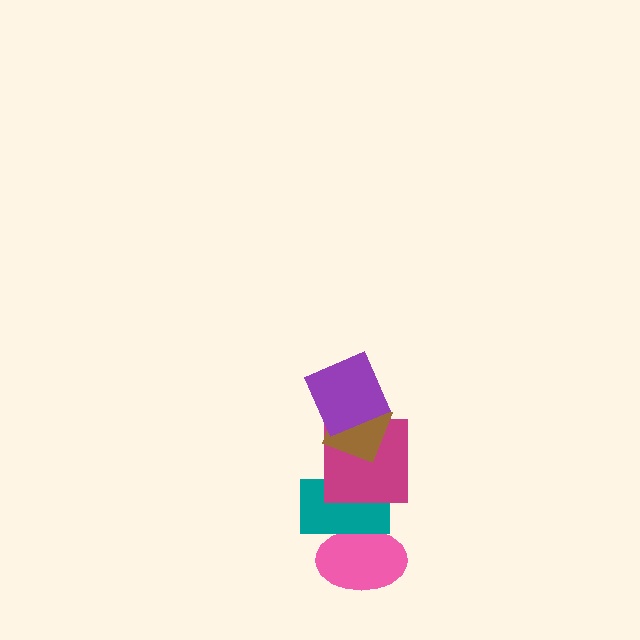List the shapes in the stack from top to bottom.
From top to bottom: the purple square, the brown diamond, the magenta square, the teal rectangle, the pink ellipse.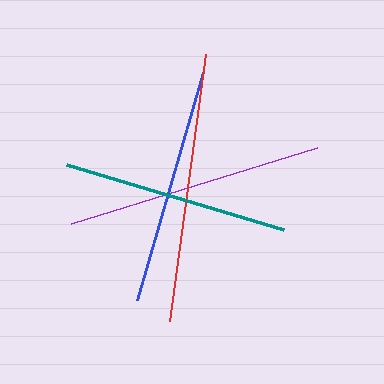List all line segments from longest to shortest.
From longest to shortest: red, purple, blue, teal.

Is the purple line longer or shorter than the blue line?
The purple line is longer than the blue line.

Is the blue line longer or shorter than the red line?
The red line is longer than the blue line.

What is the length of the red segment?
The red segment is approximately 270 pixels long.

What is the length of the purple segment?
The purple segment is approximately 258 pixels long.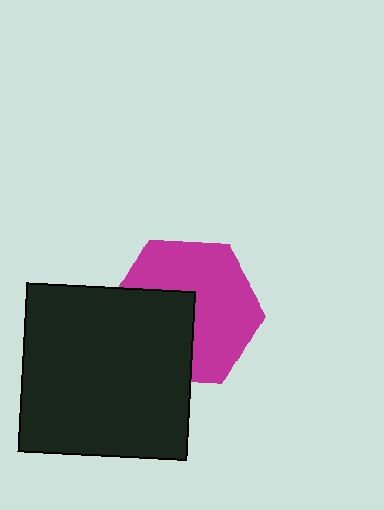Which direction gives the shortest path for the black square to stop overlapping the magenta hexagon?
Moving toward the lower-left gives the shortest separation.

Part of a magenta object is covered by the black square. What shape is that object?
It is a hexagon.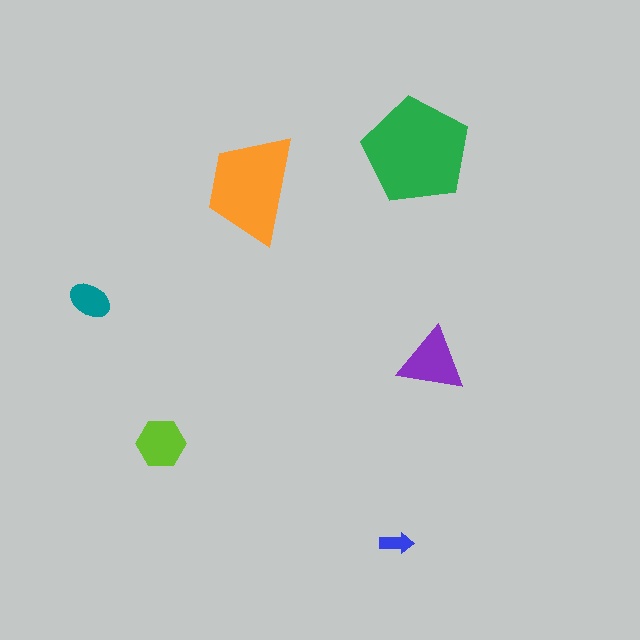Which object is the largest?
The green pentagon.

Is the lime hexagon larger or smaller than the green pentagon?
Smaller.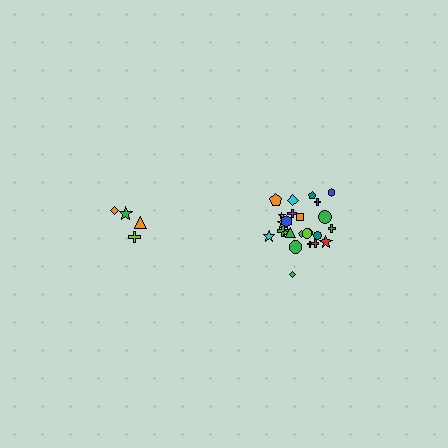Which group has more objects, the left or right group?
The right group.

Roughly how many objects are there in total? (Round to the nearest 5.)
Roughly 30 objects in total.